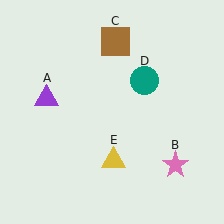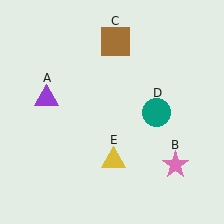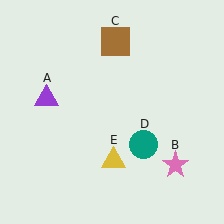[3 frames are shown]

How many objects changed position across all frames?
1 object changed position: teal circle (object D).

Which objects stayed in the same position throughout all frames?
Purple triangle (object A) and pink star (object B) and brown square (object C) and yellow triangle (object E) remained stationary.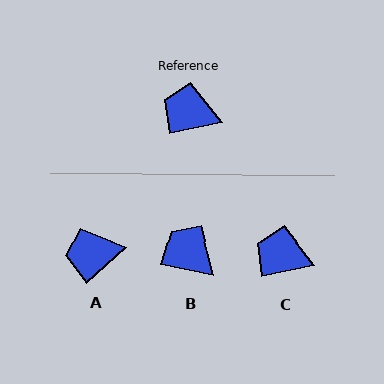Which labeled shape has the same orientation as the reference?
C.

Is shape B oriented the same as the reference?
No, it is off by about 23 degrees.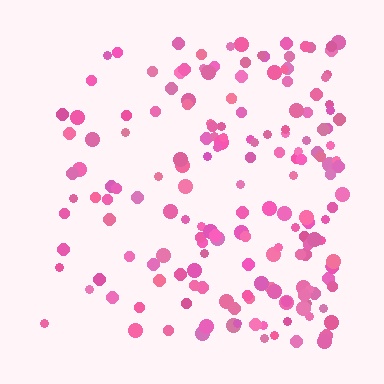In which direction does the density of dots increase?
From left to right, with the right side densest.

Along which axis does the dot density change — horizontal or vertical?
Horizontal.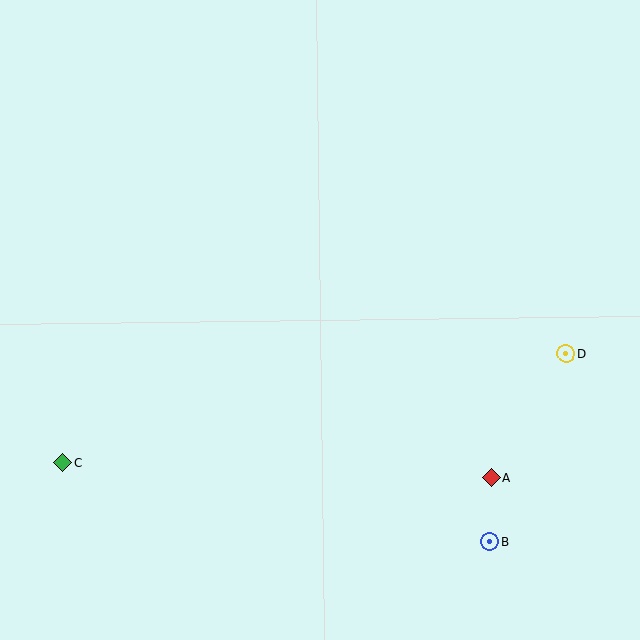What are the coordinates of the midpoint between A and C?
The midpoint between A and C is at (277, 470).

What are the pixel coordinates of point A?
Point A is at (491, 478).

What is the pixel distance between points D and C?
The distance between D and C is 516 pixels.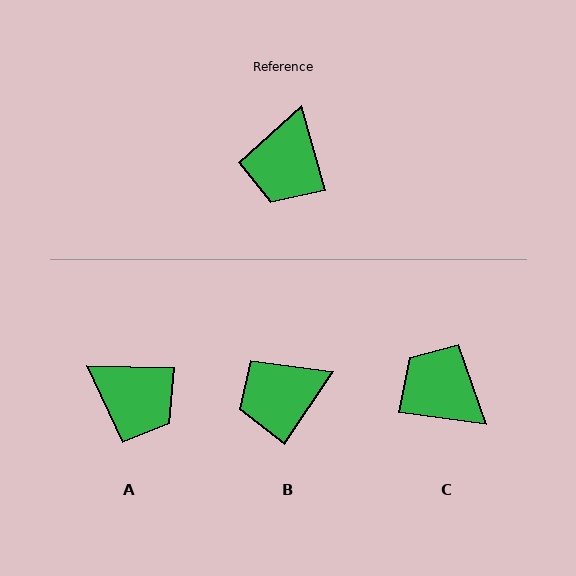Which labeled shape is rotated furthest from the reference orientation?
C, about 113 degrees away.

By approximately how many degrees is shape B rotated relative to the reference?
Approximately 50 degrees clockwise.